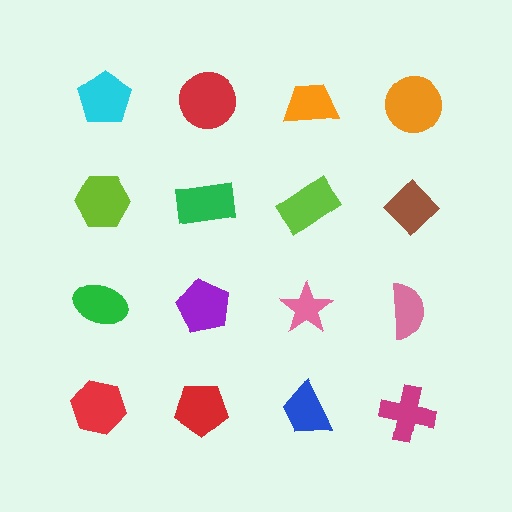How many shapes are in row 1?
4 shapes.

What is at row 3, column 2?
A purple pentagon.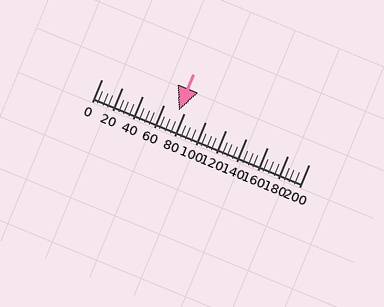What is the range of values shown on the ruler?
The ruler shows values from 0 to 200.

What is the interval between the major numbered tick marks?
The major tick marks are spaced 20 units apart.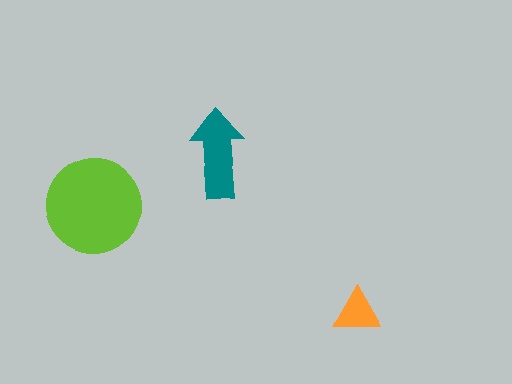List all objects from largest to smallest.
The lime circle, the teal arrow, the orange triangle.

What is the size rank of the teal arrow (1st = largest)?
2nd.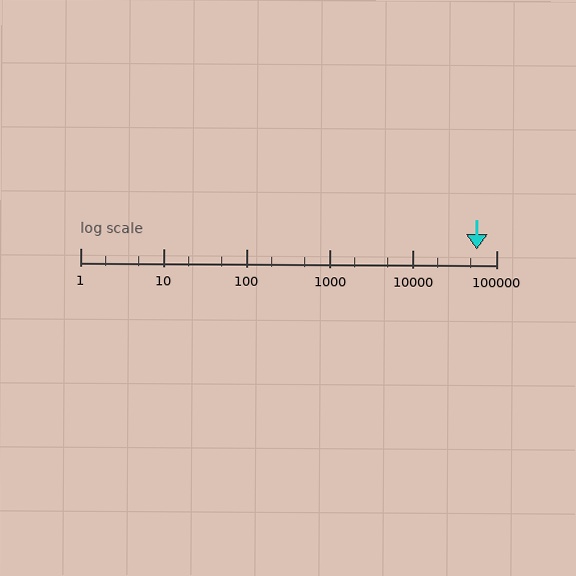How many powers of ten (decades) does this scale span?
The scale spans 5 decades, from 1 to 100000.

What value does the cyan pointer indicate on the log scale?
The pointer indicates approximately 59000.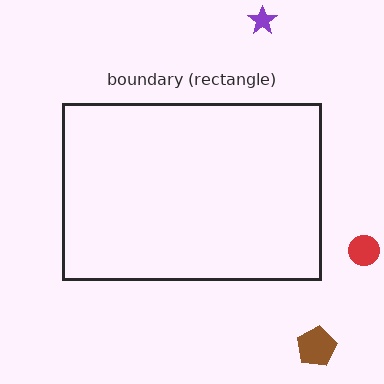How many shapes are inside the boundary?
0 inside, 3 outside.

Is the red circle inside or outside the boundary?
Outside.